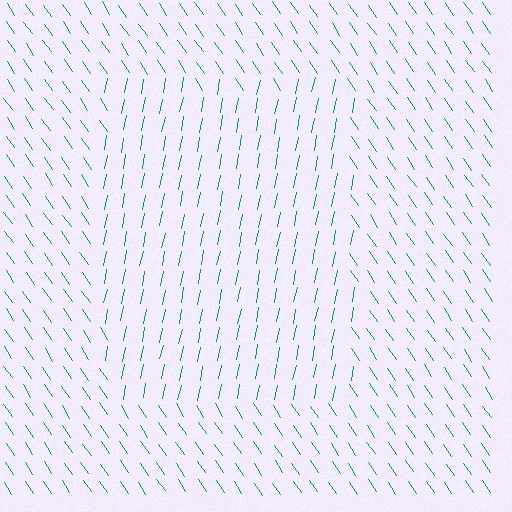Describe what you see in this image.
The image is filled with small teal line segments. A rectangle region in the image has lines oriented differently from the surrounding lines, creating a visible texture boundary.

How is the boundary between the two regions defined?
The boundary is defined purely by a change in line orientation (approximately 45 degrees difference). All lines are the same color and thickness.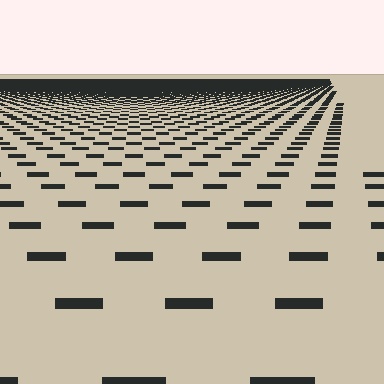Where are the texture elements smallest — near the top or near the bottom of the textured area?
Near the top.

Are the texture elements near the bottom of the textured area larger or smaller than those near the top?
Larger. Near the bottom, elements are closer to the viewer and appear at a bigger on-screen size.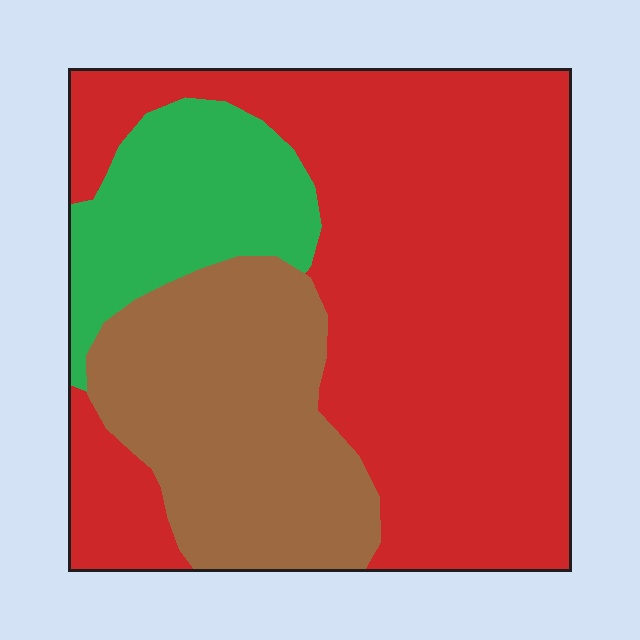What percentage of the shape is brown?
Brown takes up about one quarter (1/4) of the shape.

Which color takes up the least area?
Green, at roughly 15%.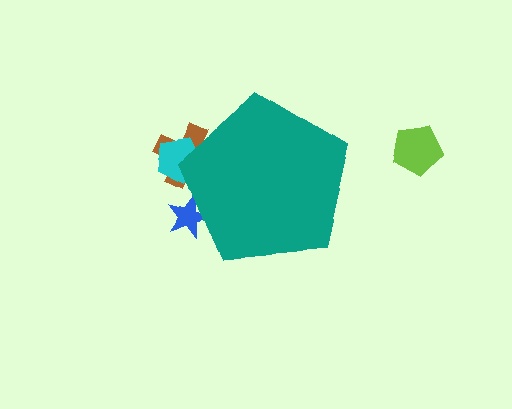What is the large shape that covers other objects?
A teal pentagon.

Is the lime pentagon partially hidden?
No, the lime pentagon is fully visible.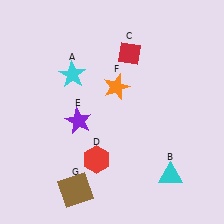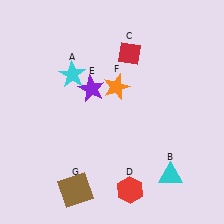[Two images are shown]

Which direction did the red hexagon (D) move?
The red hexagon (D) moved right.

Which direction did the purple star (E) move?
The purple star (E) moved up.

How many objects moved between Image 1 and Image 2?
2 objects moved between the two images.